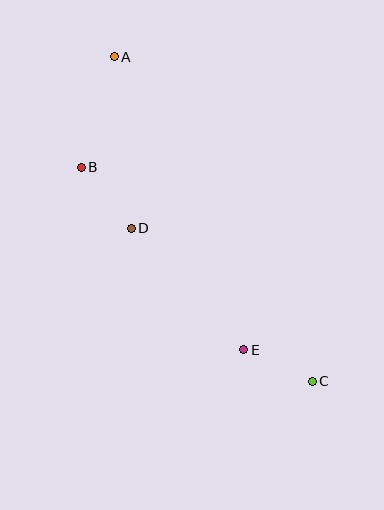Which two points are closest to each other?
Points C and E are closest to each other.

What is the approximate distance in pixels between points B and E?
The distance between B and E is approximately 244 pixels.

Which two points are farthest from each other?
Points A and C are farthest from each other.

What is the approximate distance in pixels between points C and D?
The distance between C and D is approximately 237 pixels.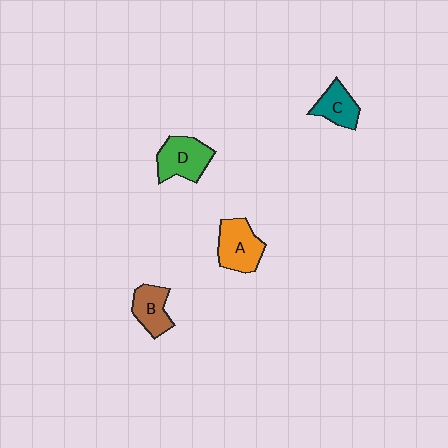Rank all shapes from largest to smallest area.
From largest to smallest: A (orange), D (green), B (brown), C (teal).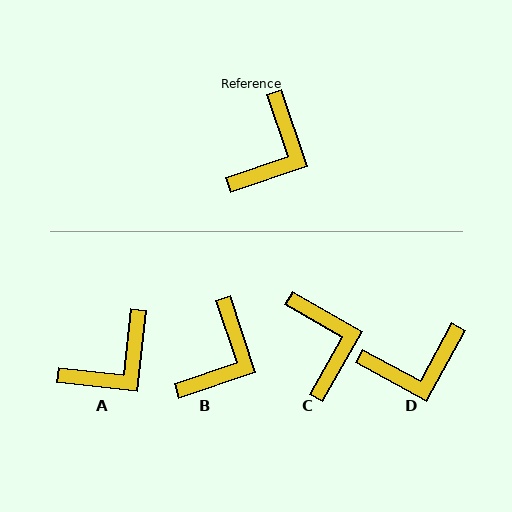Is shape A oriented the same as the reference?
No, it is off by about 25 degrees.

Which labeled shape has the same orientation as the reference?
B.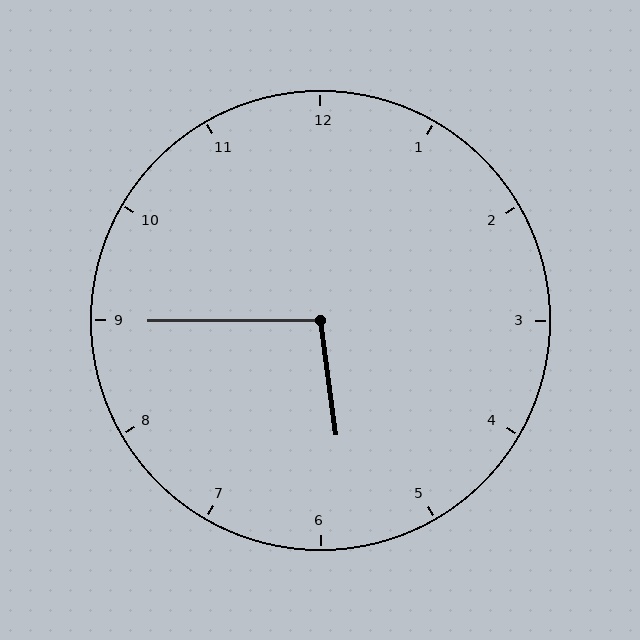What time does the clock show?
5:45.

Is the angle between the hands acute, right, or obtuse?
It is obtuse.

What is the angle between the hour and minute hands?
Approximately 98 degrees.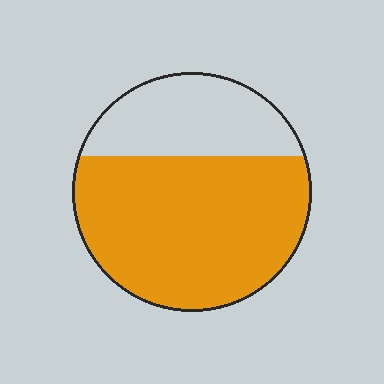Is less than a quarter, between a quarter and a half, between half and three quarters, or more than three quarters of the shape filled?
Between half and three quarters.